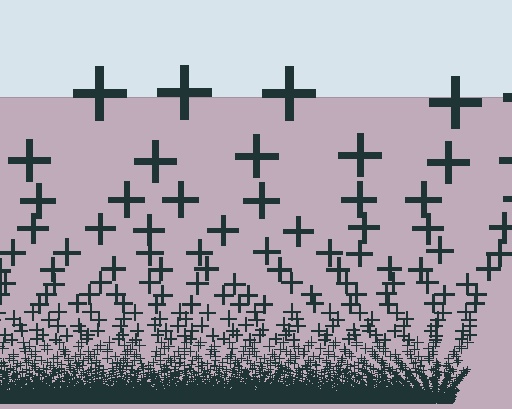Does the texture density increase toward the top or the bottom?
Density increases toward the bottom.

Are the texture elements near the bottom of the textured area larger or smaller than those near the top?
Smaller. The gradient is inverted — elements near the bottom are smaller and denser.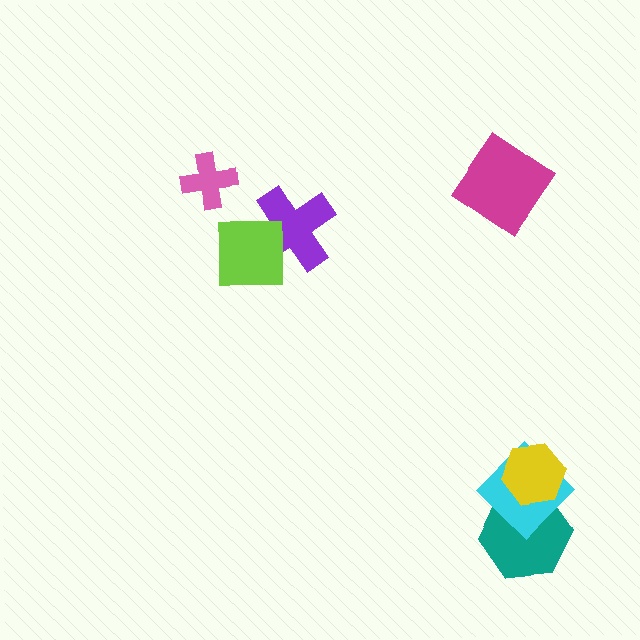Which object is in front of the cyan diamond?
The yellow hexagon is in front of the cyan diamond.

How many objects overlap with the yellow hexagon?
2 objects overlap with the yellow hexagon.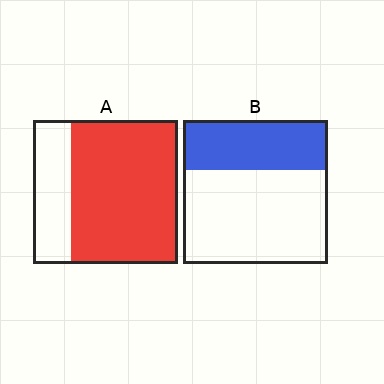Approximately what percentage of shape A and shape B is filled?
A is approximately 75% and B is approximately 35%.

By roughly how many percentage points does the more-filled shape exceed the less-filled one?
By roughly 40 percentage points (A over B).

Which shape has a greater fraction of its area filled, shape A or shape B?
Shape A.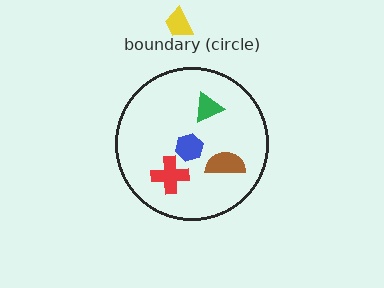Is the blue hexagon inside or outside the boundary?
Inside.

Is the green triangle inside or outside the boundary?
Inside.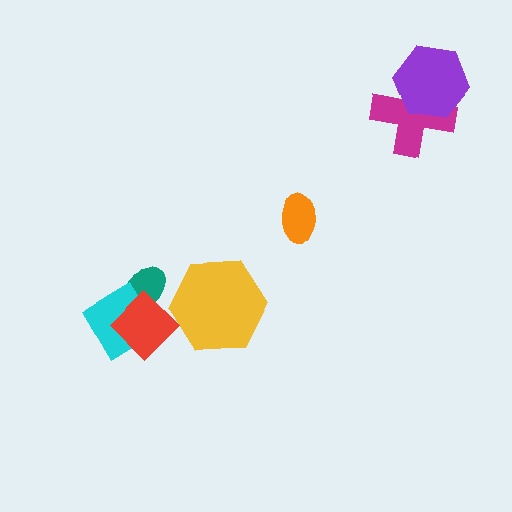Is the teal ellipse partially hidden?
Yes, it is partially covered by another shape.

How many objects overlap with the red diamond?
2 objects overlap with the red diamond.